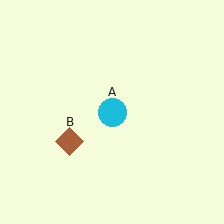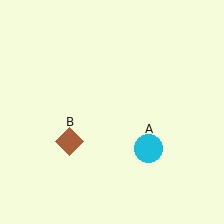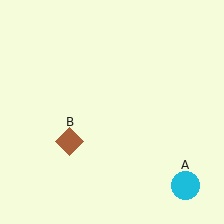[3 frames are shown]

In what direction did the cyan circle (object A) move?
The cyan circle (object A) moved down and to the right.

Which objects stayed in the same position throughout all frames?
Brown diamond (object B) remained stationary.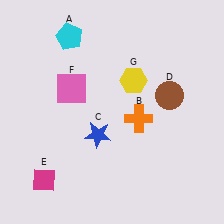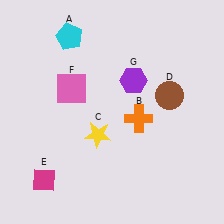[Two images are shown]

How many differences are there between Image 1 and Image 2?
There are 2 differences between the two images.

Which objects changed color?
C changed from blue to yellow. G changed from yellow to purple.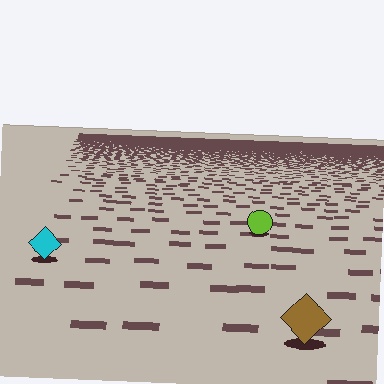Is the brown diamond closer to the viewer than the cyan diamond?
Yes. The brown diamond is closer — you can tell from the texture gradient: the ground texture is coarser near it.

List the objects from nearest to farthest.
From nearest to farthest: the brown diamond, the cyan diamond, the lime circle.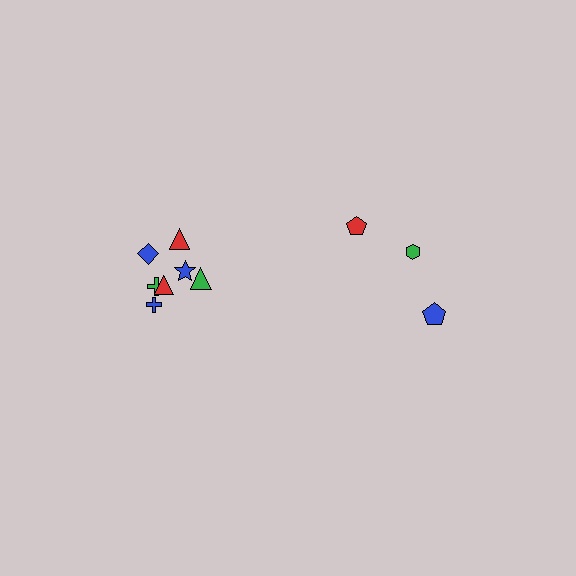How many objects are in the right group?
There are 3 objects.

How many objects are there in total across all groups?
There are 10 objects.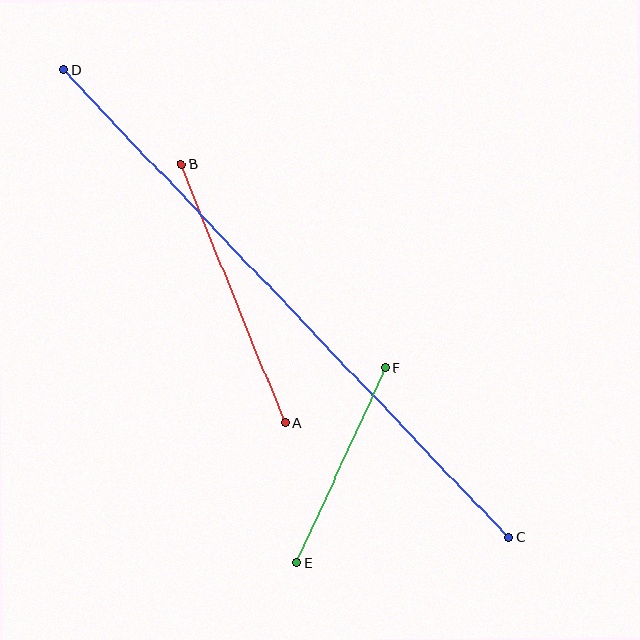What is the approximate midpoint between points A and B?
The midpoint is at approximately (233, 294) pixels.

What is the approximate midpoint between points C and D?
The midpoint is at approximately (286, 304) pixels.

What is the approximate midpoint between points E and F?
The midpoint is at approximately (341, 466) pixels.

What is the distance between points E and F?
The distance is approximately 214 pixels.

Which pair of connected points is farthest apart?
Points C and D are farthest apart.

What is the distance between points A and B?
The distance is approximately 278 pixels.